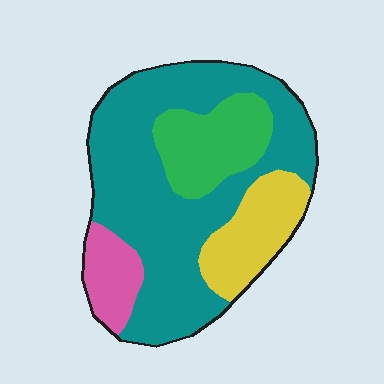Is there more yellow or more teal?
Teal.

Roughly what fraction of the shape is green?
Green covers around 15% of the shape.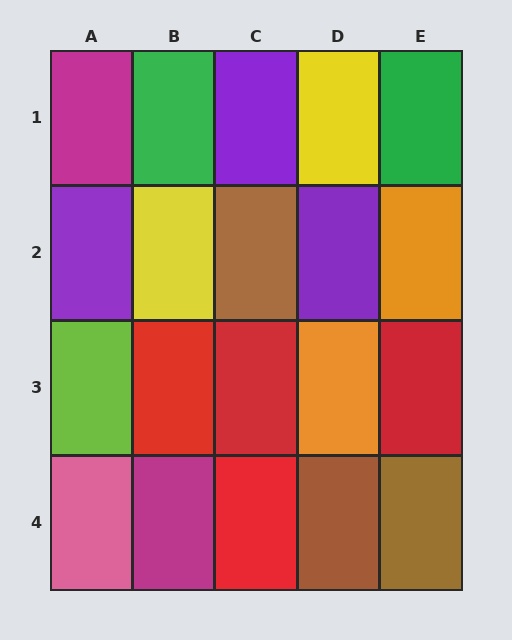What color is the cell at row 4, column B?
Magenta.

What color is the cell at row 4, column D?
Brown.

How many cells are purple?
3 cells are purple.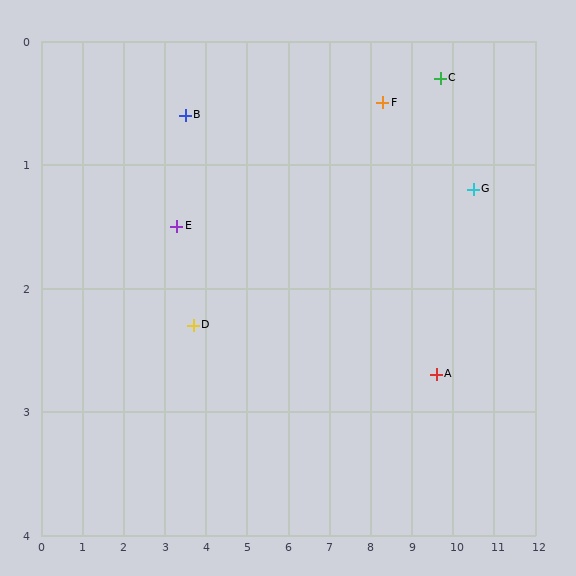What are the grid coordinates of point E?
Point E is at approximately (3.3, 1.5).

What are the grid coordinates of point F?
Point F is at approximately (8.3, 0.5).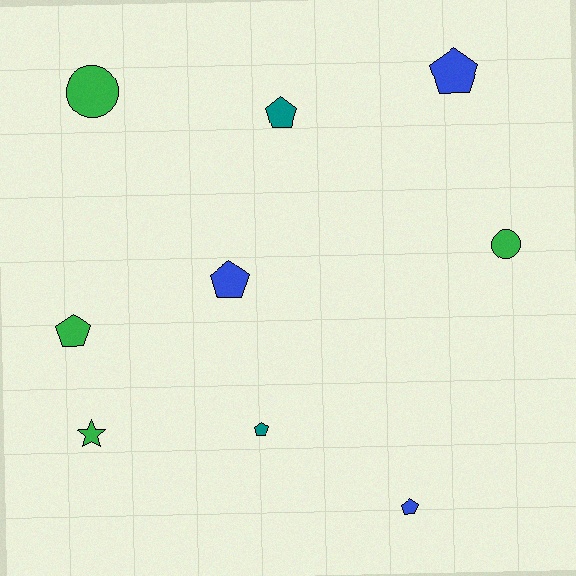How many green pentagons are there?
There is 1 green pentagon.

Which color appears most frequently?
Green, with 4 objects.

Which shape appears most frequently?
Pentagon, with 6 objects.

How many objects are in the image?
There are 9 objects.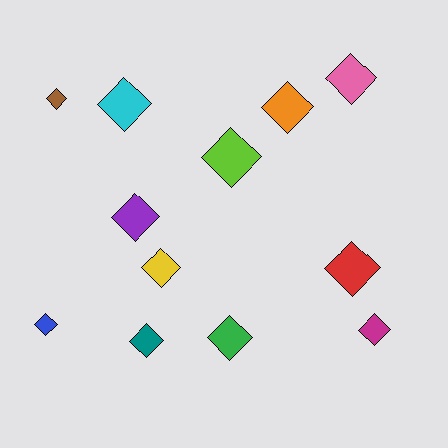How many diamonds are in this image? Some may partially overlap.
There are 12 diamonds.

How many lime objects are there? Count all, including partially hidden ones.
There is 1 lime object.